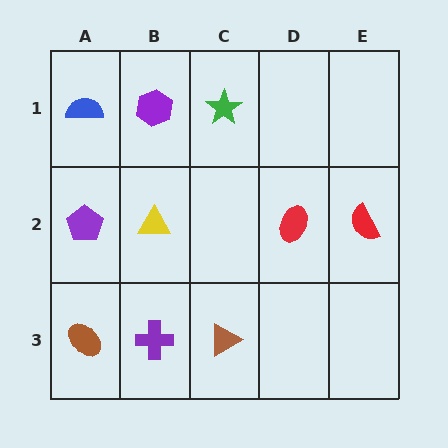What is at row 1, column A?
A blue semicircle.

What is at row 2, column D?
A red ellipse.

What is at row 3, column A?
A brown ellipse.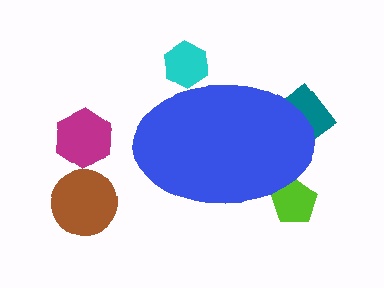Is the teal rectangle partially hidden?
Yes, the teal rectangle is partially hidden behind the blue ellipse.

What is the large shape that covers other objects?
A blue ellipse.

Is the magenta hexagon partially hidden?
No, the magenta hexagon is fully visible.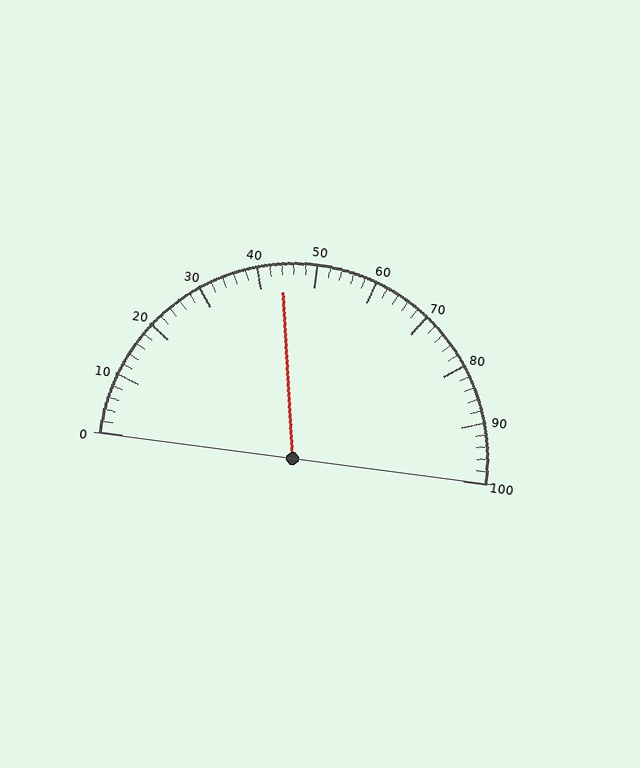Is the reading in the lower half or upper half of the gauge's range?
The reading is in the lower half of the range (0 to 100).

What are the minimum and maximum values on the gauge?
The gauge ranges from 0 to 100.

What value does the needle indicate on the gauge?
The needle indicates approximately 44.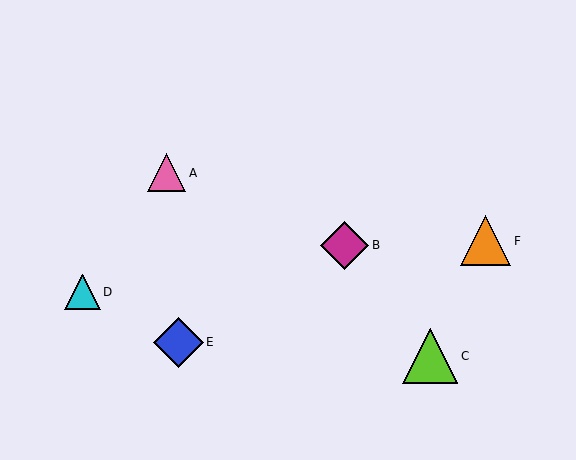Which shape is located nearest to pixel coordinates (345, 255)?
The magenta diamond (labeled B) at (345, 245) is nearest to that location.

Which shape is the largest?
The lime triangle (labeled C) is the largest.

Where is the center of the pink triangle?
The center of the pink triangle is at (167, 173).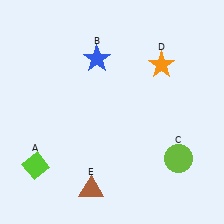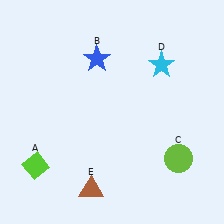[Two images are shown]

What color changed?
The star (D) changed from orange in Image 1 to cyan in Image 2.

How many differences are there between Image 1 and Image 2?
There is 1 difference between the two images.